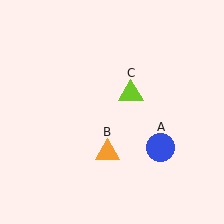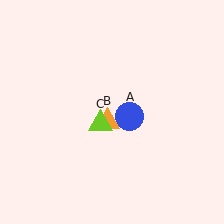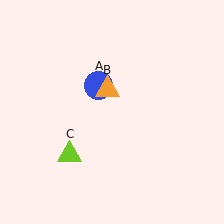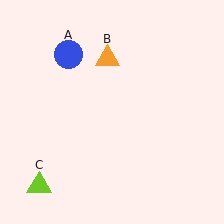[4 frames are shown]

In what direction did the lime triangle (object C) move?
The lime triangle (object C) moved down and to the left.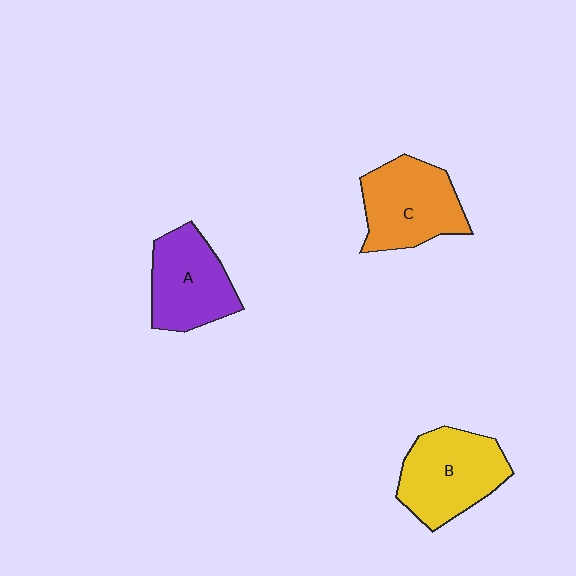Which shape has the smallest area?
Shape A (purple).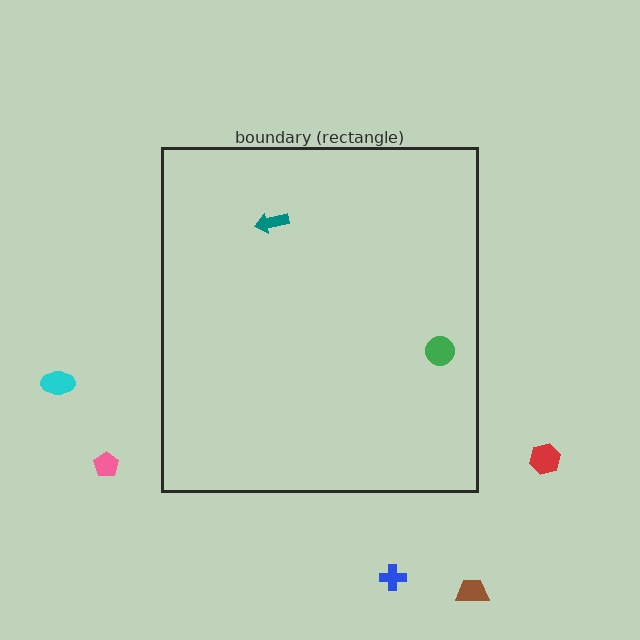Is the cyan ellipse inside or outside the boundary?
Outside.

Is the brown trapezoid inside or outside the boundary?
Outside.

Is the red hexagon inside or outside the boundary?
Outside.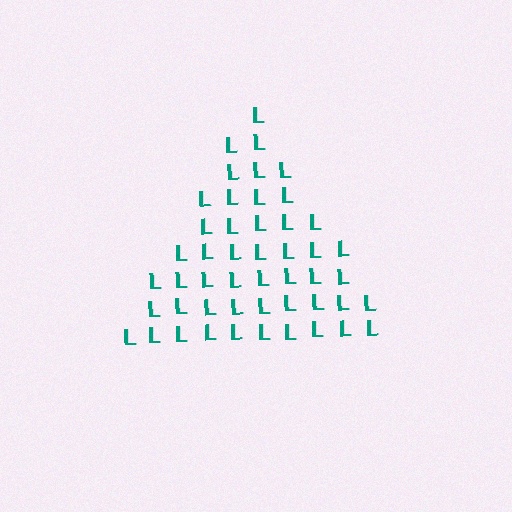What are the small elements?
The small elements are letter L's.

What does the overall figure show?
The overall figure shows a triangle.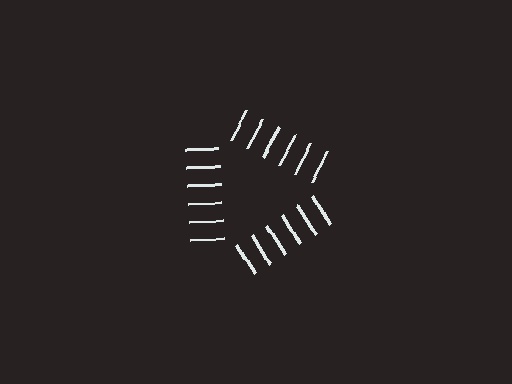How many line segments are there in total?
18 — 6 along each of the 3 edges.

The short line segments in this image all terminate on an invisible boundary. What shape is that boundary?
An illusory triangle — the line segments terminate on its edges but no continuous stroke is drawn.